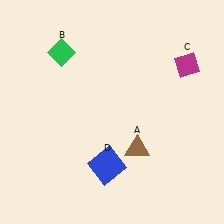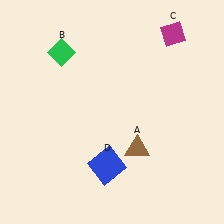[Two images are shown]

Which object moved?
The magenta diamond (C) moved up.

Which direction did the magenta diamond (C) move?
The magenta diamond (C) moved up.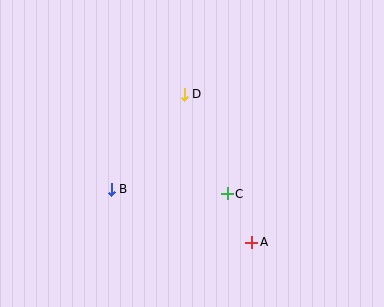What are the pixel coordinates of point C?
Point C is at (227, 194).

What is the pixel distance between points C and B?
The distance between C and B is 116 pixels.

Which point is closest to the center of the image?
Point C at (227, 194) is closest to the center.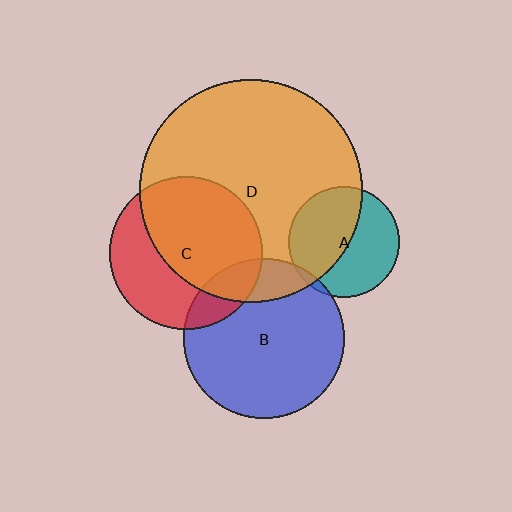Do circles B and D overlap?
Yes.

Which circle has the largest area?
Circle D (orange).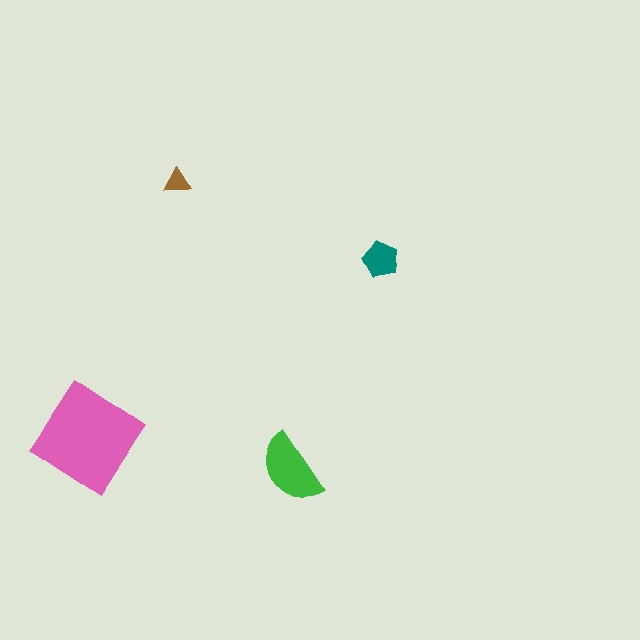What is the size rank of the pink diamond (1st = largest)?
1st.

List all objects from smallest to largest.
The brown triangle, the teal pentagon, the green semicircle, the pink diamond.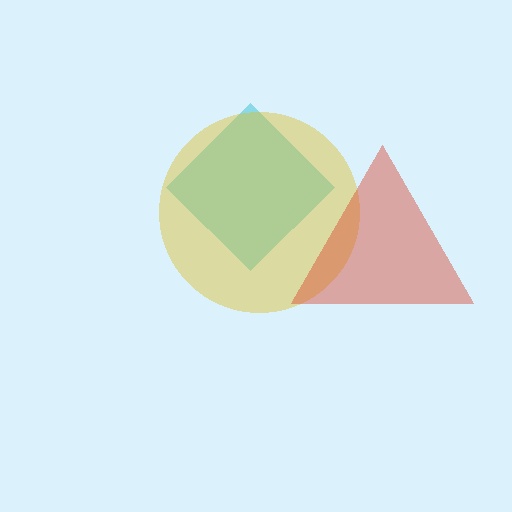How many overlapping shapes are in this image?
There are 3 overlapping shapes in the image.